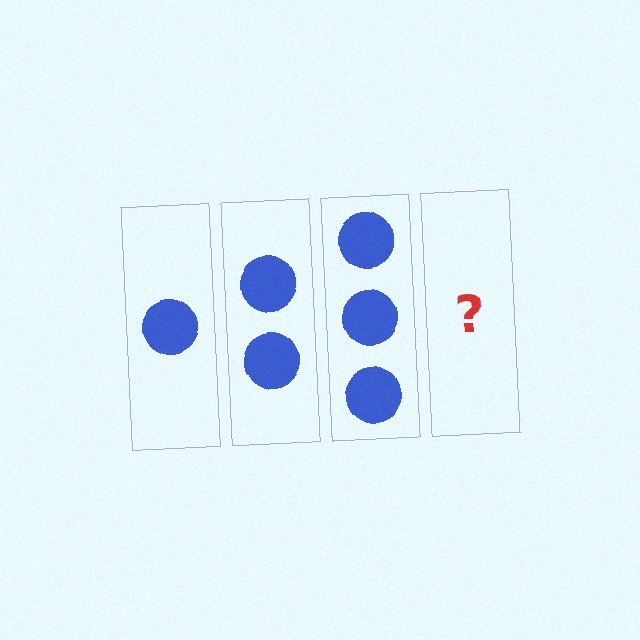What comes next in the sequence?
The next element should be 4 circles.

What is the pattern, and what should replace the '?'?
The pattern is that each step adds one more circle. The '?' should be 4 circles.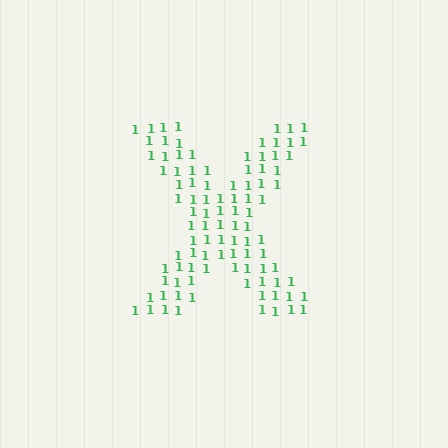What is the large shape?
The large shape is the letter X.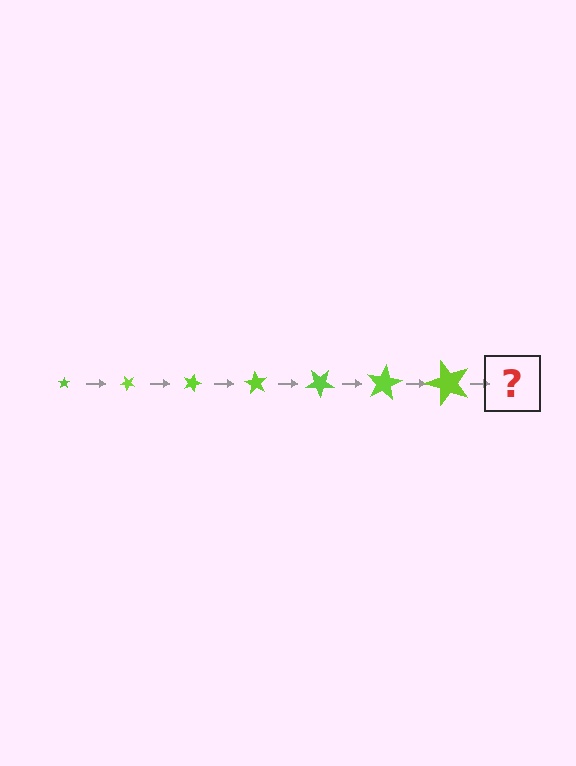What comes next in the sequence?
The next element should be a star, larger than the previous one and rotated 315 degrees from the start.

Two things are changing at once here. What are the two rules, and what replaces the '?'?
The two rules are that the star grows larger each step and it rotates 45 degrees each step. The '?' should be a star, larger than the previous one and rotated 315 degrees from the start.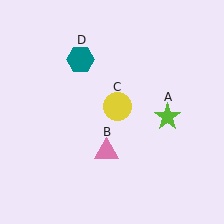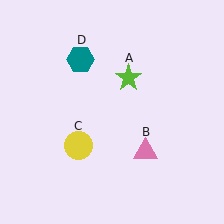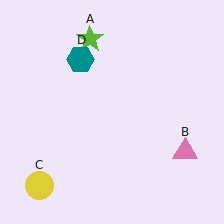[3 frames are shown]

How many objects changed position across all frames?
3 objects changed position: lime star (object A), pink triangle (object B), yellow circle (object C).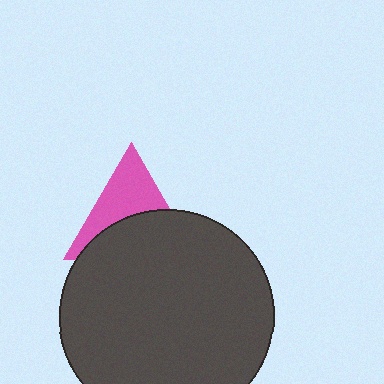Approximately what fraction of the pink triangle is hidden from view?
Roughly 52% of the pink triangle is hidden behind the dark gray circle.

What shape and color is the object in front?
The object in front is a dark gray circle.